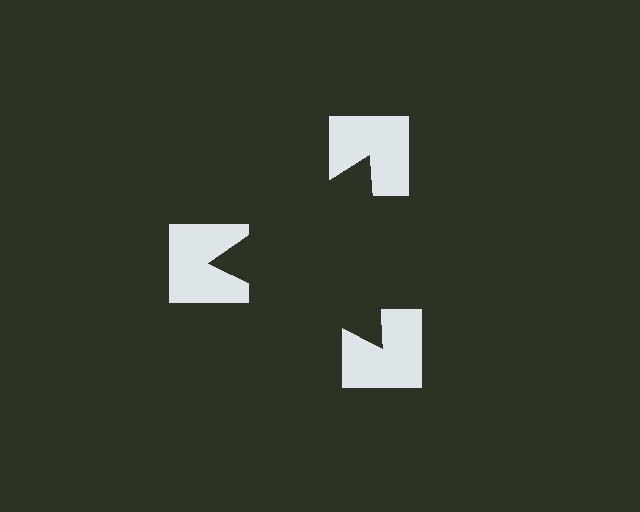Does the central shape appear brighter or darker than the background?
It typically appears slightly darker than the background, even though no actual brightness change is drawn.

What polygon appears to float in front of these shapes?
An illusory triangle — its edges are inferred from the aligned wedge cuts in the notched squares, not physically drawn.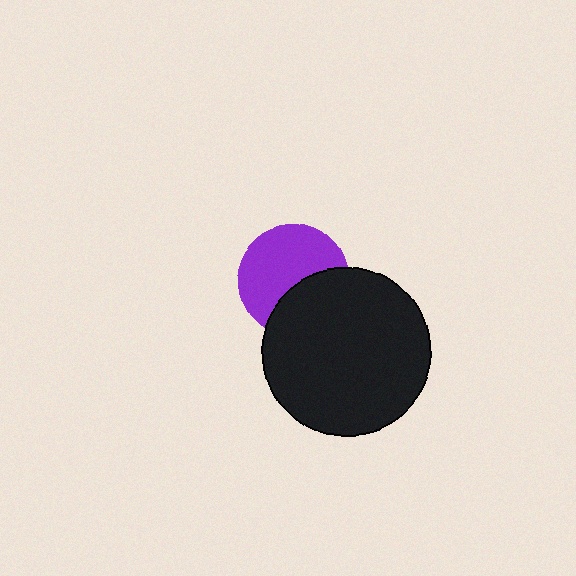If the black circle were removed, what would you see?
You would see the complete purple circle.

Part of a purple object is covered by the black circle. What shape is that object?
It is a circle.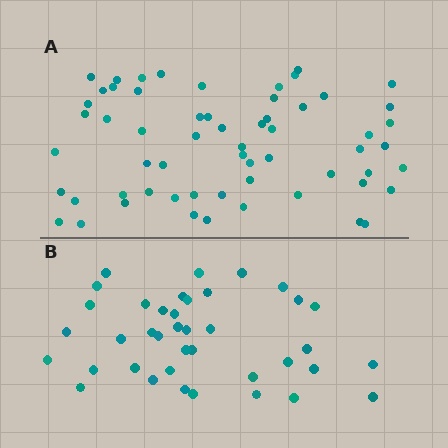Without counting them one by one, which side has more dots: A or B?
Region A (the top region) has more dots.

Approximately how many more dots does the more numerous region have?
Region A has approximately 20 more dots than region B.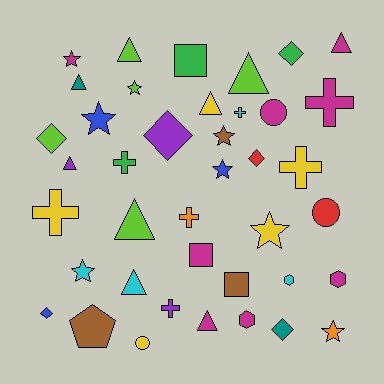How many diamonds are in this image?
There are 6 diamonds.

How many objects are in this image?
There are 40 objects.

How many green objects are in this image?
There are 3 green objects.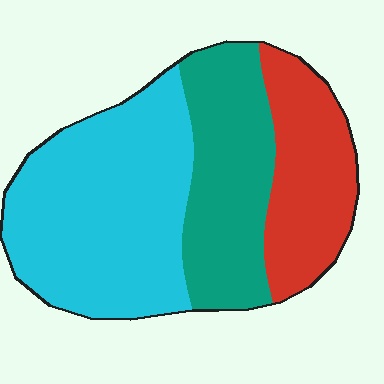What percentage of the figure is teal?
Teal takes up about one quarter (1/4) of the figure.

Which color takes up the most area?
Cyan, at roughly 45%.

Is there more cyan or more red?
Cyan.